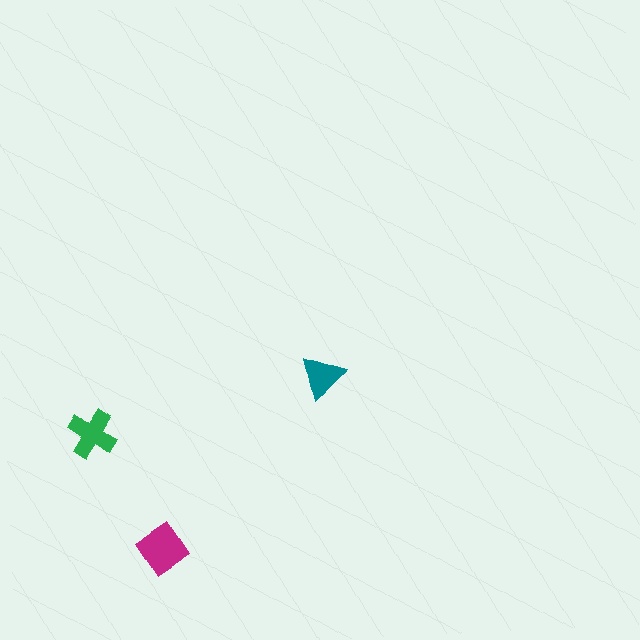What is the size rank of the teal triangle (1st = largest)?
3rd.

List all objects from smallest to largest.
The teal triangle, the green cross, the magenta diamond.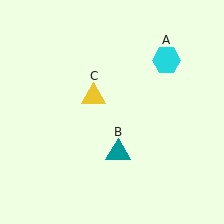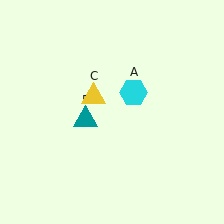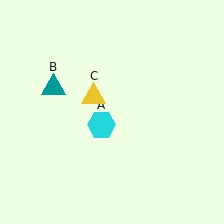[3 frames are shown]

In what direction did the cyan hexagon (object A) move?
The cyan hexagon (object A) moved down and to the left.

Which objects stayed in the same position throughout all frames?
Yellow triangle (object C) remained stationary.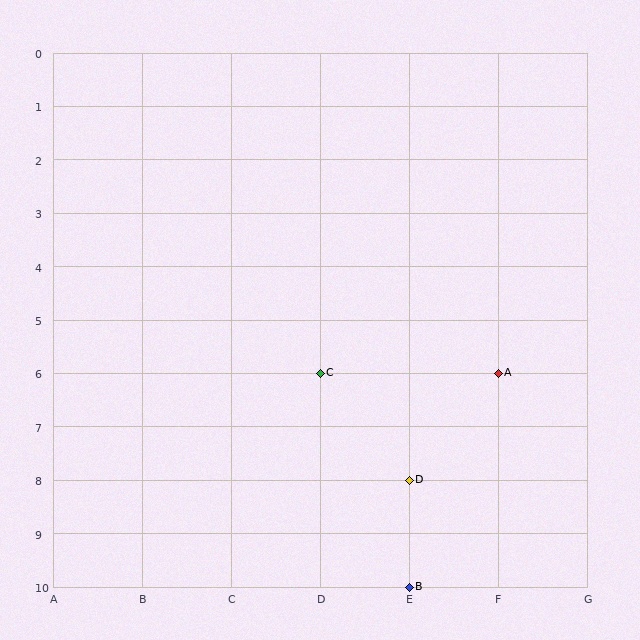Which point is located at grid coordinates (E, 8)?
Point D is at (E, 8).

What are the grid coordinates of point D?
Point D is at grid coordinates (E, 8).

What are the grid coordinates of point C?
Point C is at grid coordinates (D, 6).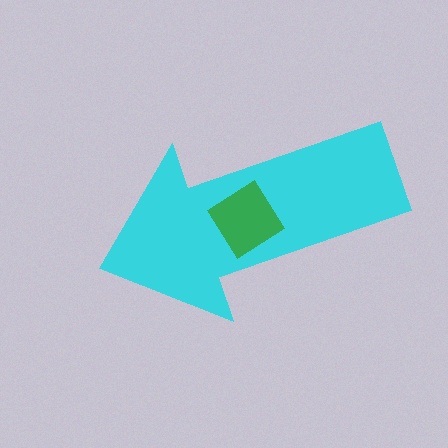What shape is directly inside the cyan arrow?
The green diamond.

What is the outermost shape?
The cyan arrow.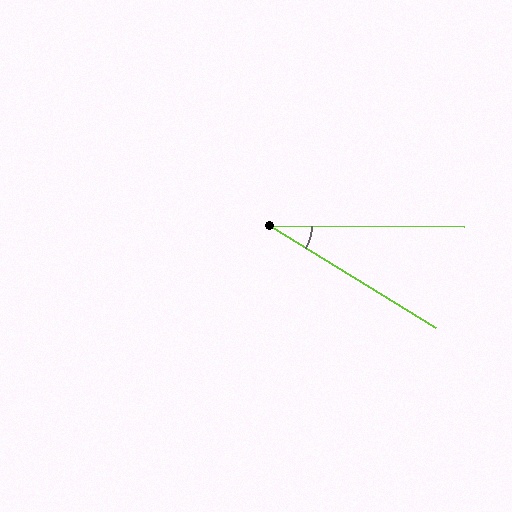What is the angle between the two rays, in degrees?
Approximately 31 degrees.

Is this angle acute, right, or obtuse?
It is acute.